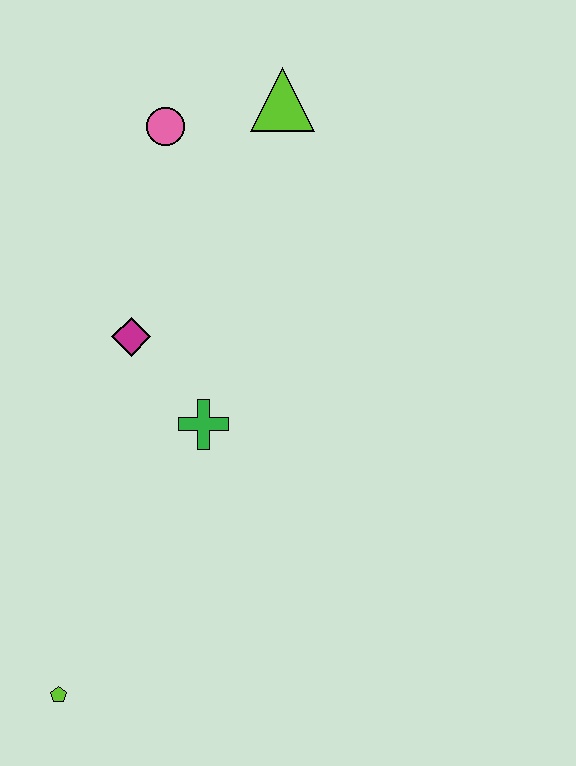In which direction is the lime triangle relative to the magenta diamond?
The lime triangle is above the magenta diamond.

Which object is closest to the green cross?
The magenta diamond is closest to the green cross.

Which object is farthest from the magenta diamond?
The lime pentagon is farthest from the magenta diamond.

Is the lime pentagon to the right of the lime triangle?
No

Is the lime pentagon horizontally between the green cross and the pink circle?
No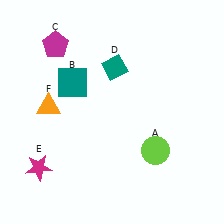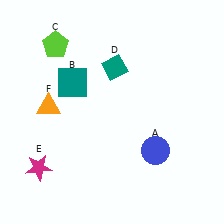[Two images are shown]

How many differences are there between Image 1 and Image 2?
There are 2 differences between the two images.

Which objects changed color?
A changed from lime to blue. C changed from magenta to lime.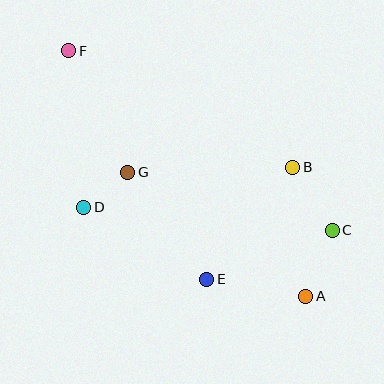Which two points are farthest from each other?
Points A and F are farthest from each other.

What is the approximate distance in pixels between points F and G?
The distance between F and G is approximately 135 pixels.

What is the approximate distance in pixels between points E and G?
The distance between E and G is approximately 133 pixels.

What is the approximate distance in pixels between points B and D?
The distance between B and D is approximately 213 pixels.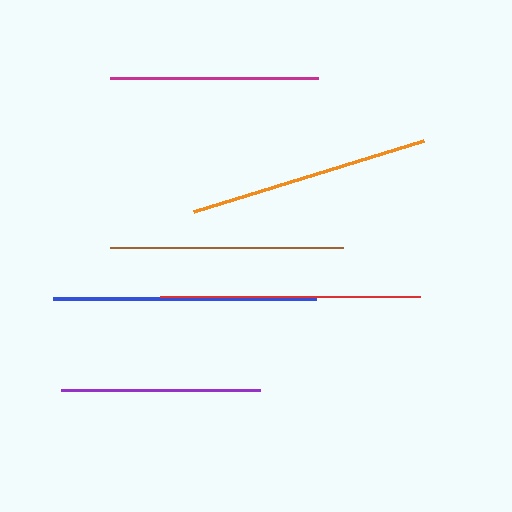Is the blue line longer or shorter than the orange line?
The blue line is longer than the orange line.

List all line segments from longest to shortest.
From longest to shortest: blue, red, orange, brown, magenta, purple.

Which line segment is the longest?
The blue line is the longest at approximately 264 pixels.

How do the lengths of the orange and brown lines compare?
The orange and brown lines are approximately the same length.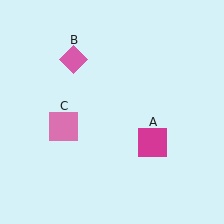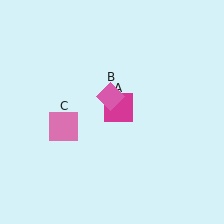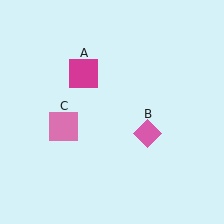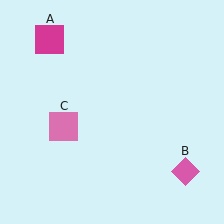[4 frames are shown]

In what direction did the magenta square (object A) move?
The magenta square (object A) moved up and to the left.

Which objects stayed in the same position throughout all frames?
Pink square (object C) remained stationary.